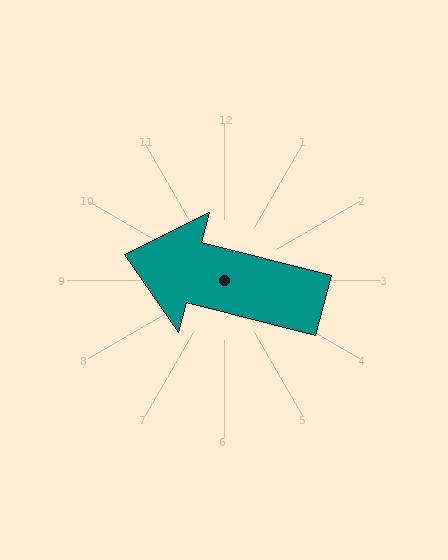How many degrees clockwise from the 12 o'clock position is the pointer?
Approximately 284 degrees.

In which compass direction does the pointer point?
West.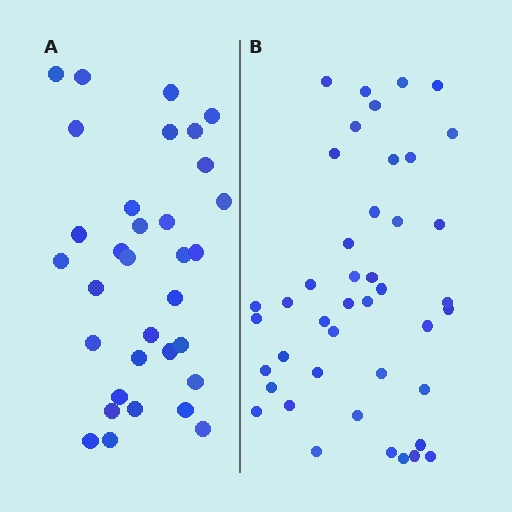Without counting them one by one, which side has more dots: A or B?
Region B (the right region) has more dots.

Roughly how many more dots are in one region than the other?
Region B has roughly 10 or so more dots than region A.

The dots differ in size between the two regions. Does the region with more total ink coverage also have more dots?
No. Region A has more total ink coverage because its dots are larger, but region B actually contains more individual dots. Total area can be misleading — the number of items is what matters here.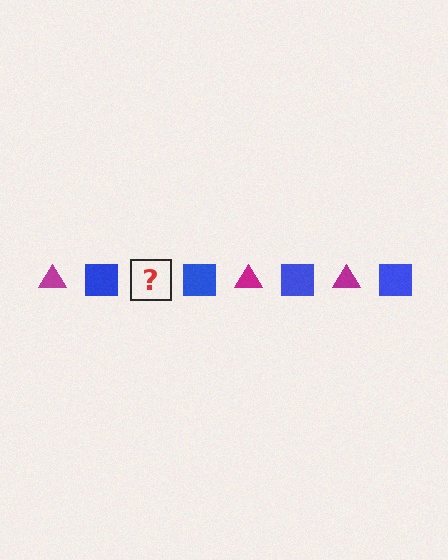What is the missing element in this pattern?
The missing element is a magenta triangle.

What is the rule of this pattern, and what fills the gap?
The rule is that the pattern alternates between magenta triangle and blue square. The gap should be filled with a magenta triangle.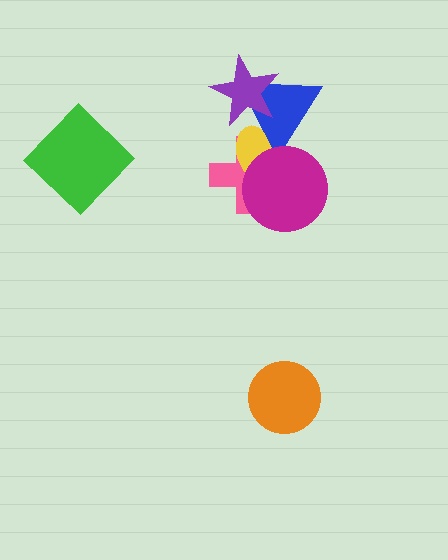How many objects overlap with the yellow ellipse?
3 objects overlap with the yellow ellipse.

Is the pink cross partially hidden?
Yes, it is partially covered by another shape.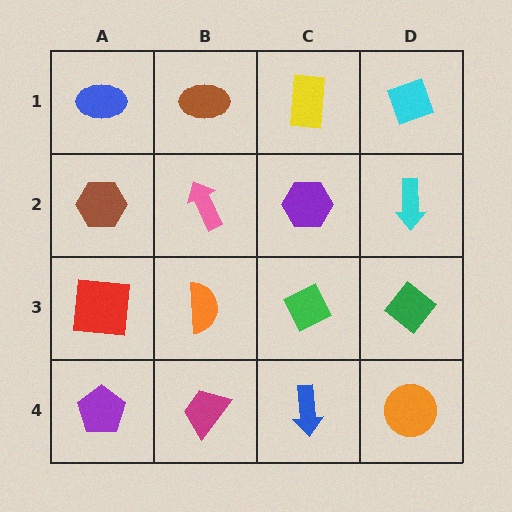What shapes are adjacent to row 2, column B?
A brown ellipse (row 1, column B), an orange semicircle (row 3, column B), a brown hexagon (row 2, column A), a purple hexagon (row 2, column C).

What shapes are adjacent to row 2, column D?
A cyan diamond (row 1, column D), a green diamond (row 3, column D), a purple hexagon (row 2, column C).